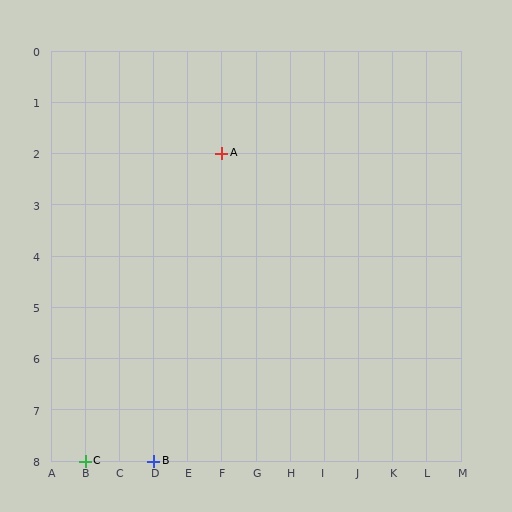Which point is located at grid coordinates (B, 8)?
Point C is at (B, 8).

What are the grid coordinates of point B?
Point B is at grid coordinates (D, 8).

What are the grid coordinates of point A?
Point A is at grid coordinates (F, 2).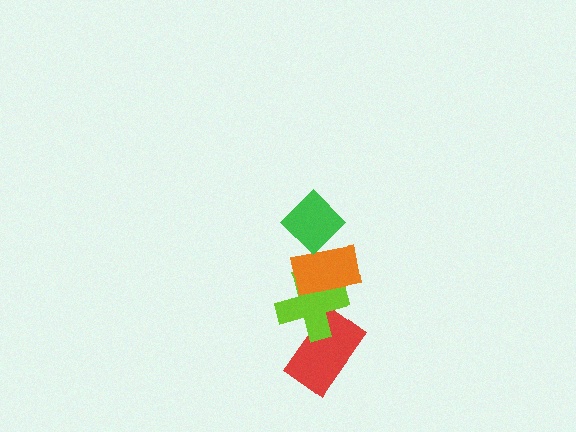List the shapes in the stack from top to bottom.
From top to bottom: the green diamond, the orange rectangle, the lime cross, the red rectangle.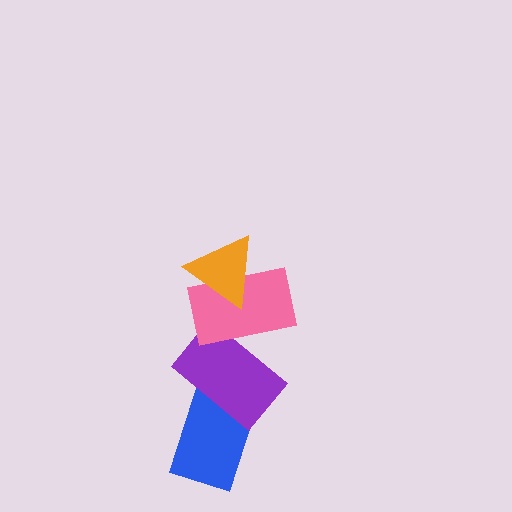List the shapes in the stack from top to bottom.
From top to bottom: the orange triangle, the pink rectangle, the purple rectangle, the blue rectangle.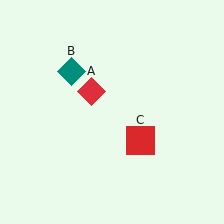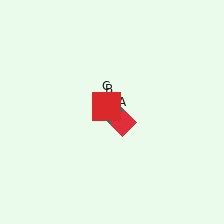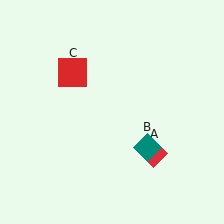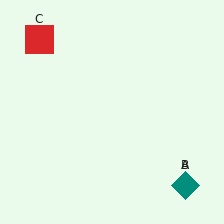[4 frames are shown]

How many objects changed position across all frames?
3 objects changed position: red diamond (object A), teal diamond (object B), red square (object C).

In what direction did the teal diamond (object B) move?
The teal diamond (object B) moved down and to the right.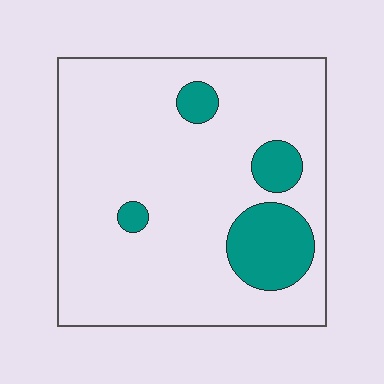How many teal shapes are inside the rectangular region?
4.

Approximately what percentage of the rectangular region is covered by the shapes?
Approximately 15%.